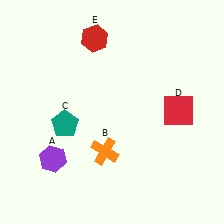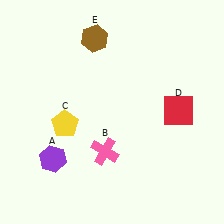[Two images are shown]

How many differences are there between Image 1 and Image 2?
There are 3 differences between the two images.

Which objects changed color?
B changed from orange to pink. C changed from teal to yellow. E changed from red to brown.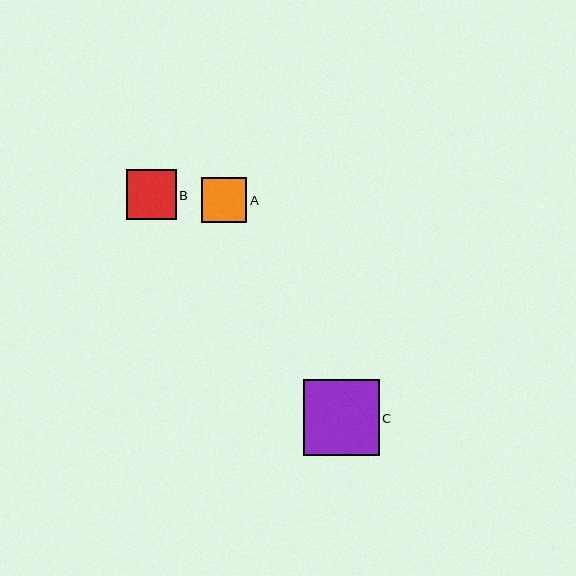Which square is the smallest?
Square A is the smallest with a size of approximately 46 pixels.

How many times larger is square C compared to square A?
Square C is approximately 1.7 times the size of square A.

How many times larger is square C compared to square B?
Square C is approximately 1.5 times the size of square B.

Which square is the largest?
Square C is the largest with a size of approximately 76 pixels.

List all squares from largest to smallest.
From largest to smallest: C, B, A.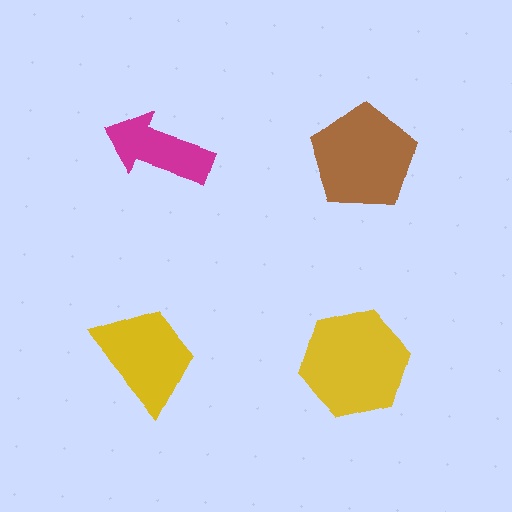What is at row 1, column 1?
A magenta arrow.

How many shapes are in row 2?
2 shapes.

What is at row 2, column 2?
A yellow hexagon.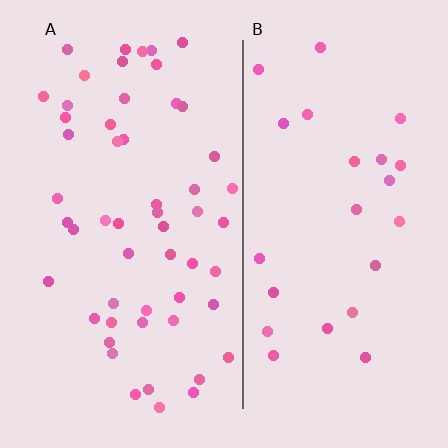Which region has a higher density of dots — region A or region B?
A (the left).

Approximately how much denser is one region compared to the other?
Approximately 2.2× — region A over region B.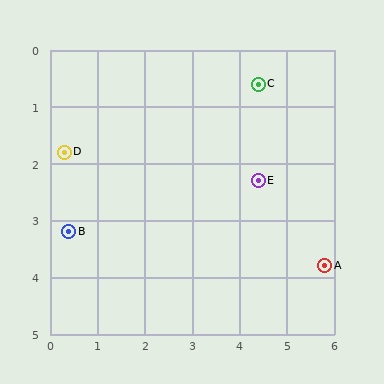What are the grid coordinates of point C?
Point C is at approximately (4.4, 0.6).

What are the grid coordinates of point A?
Point A is at approximately (5.8, 3.8).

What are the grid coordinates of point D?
Point D is at approximately (0.3, 1.8).